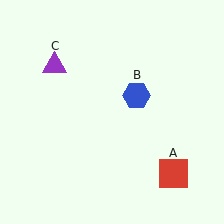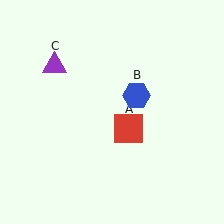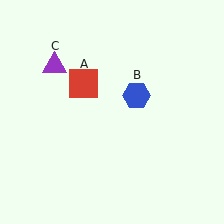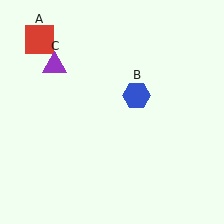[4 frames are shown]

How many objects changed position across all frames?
1 object changed position: red square (object A).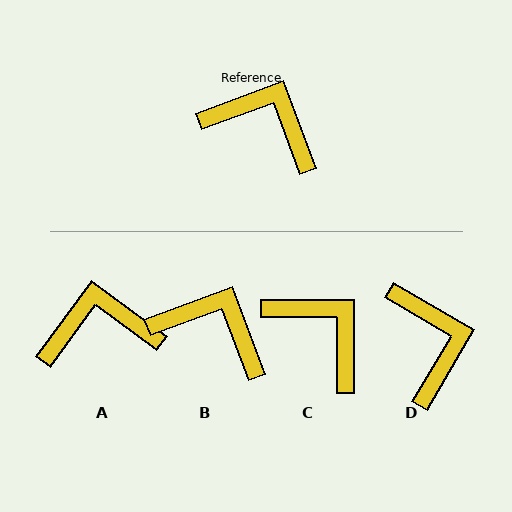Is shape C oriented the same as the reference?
No, it is off by about 20 degrees.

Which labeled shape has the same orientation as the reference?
B.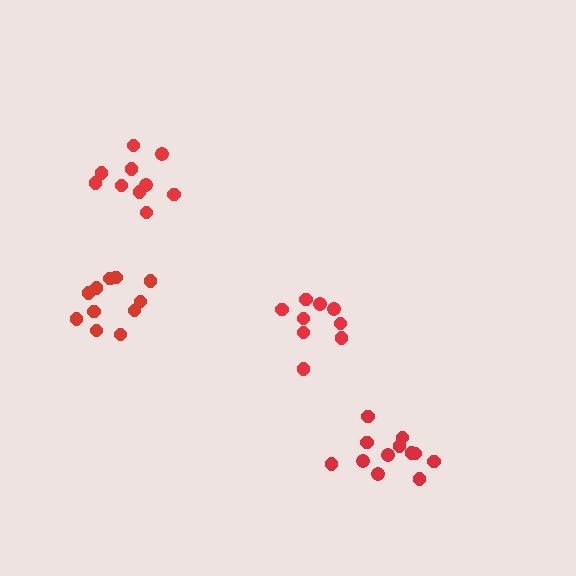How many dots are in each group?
Group 1: 10 dots, Group 2: 11 dots, Group 3: 9 dots, Group 4: 12 dots (42 total).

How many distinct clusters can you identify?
There are 4 distinct clusters.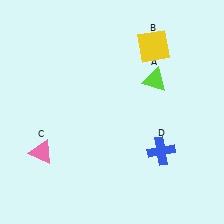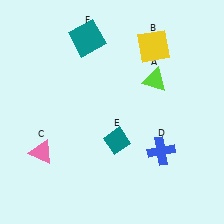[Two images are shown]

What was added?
A teal diamond (E), a teal square (F) were added in Image 2.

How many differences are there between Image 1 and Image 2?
There are 2 differences between the two images.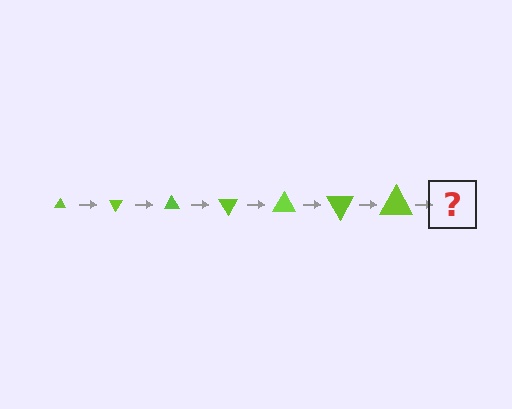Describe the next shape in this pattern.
It should be a triangle, larger than the previous one and rotated 420 degrees from the start.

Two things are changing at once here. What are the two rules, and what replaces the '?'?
The two rules are that the triangle grows larger each step and it rotates 60 degrees each step. The '?' should be a triangle, larger than the previous one and rotated 420 degrees from the start.